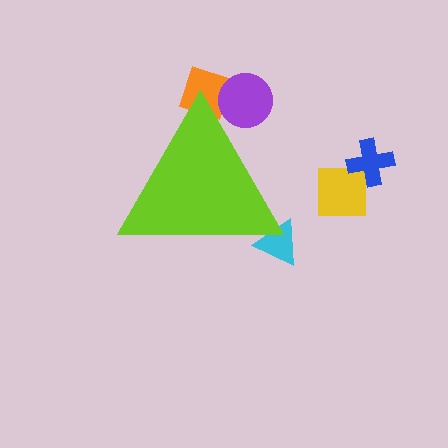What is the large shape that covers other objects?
A lime triangle.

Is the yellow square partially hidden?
No, the yellow square is fully visible.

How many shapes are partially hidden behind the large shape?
3 shapes are partially hidden.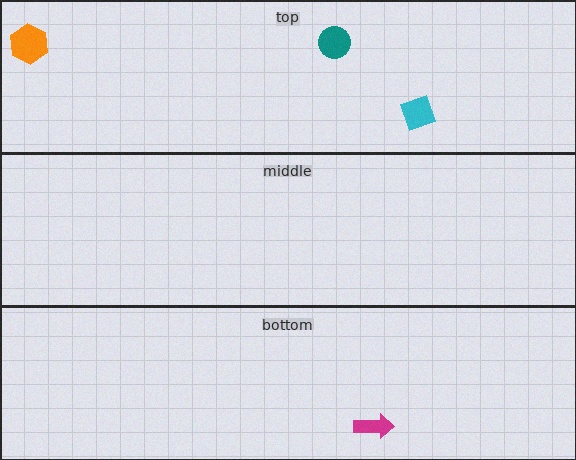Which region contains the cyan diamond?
The top region.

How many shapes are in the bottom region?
1.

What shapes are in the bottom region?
The magenta arrow.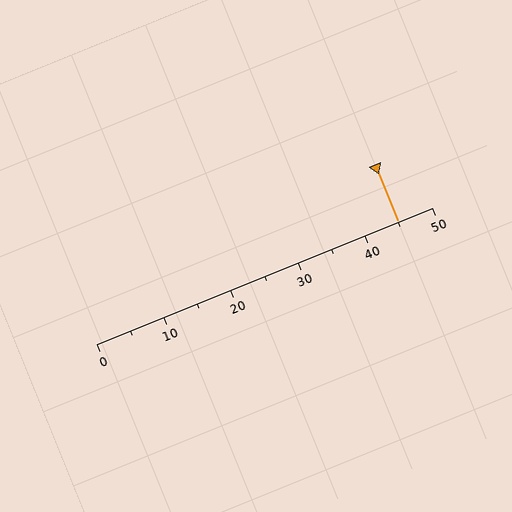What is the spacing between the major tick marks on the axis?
The major ticks are spaced 10 apart.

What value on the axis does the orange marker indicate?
The marker indicates approximately 45.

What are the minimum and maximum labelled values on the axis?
The axis runs from 0 to 50.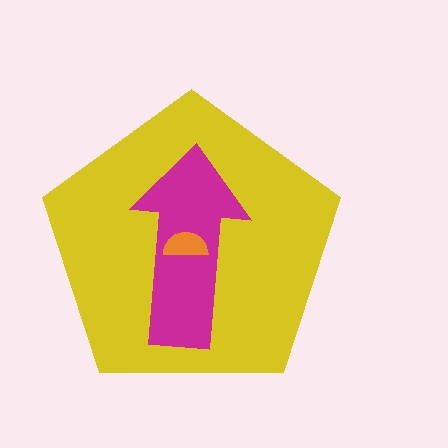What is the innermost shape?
The orange semicircle.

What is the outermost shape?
The yellow pentagon.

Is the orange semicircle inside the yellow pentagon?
Yes.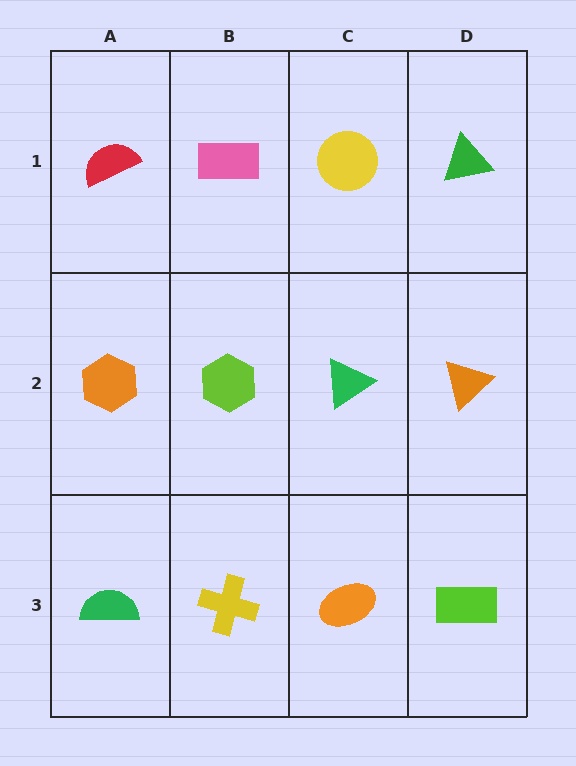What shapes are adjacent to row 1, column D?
An orange triangle (row 2, column D), a yellow circle (row 1, column C).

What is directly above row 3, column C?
A green triangle.